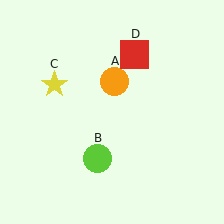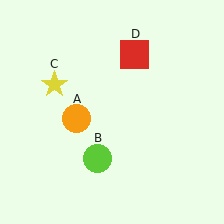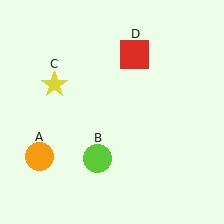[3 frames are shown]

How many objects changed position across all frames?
1 object changed position: orange circle (object A).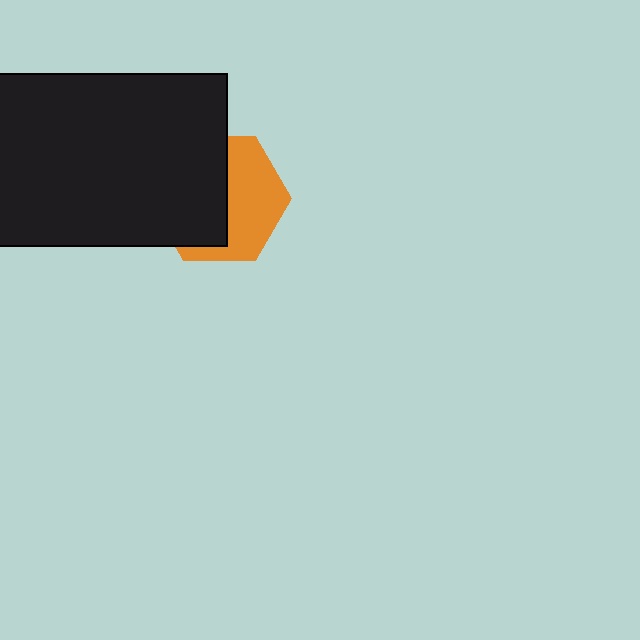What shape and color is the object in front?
The object in front is a black rectangle.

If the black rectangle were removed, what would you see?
You would see the complete orange hexagon.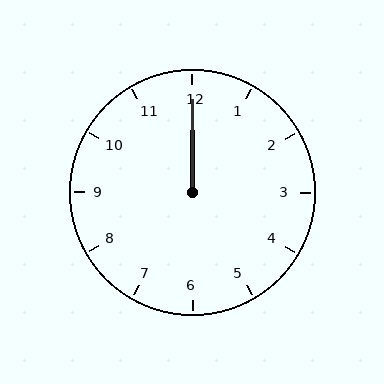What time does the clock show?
12:00.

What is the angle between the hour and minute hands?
Approximately 0 degrees.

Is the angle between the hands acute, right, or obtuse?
It is acute.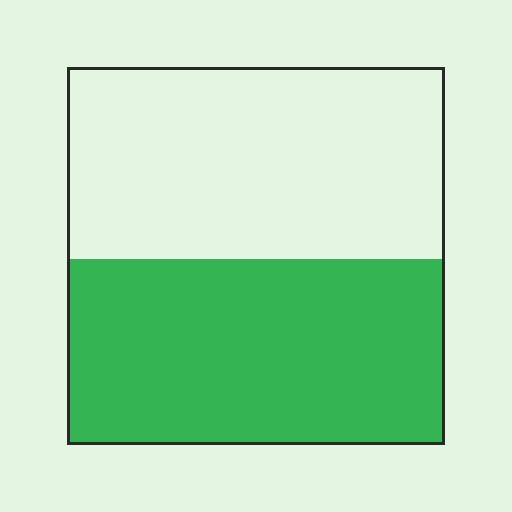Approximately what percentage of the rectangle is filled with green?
Approximately 50%.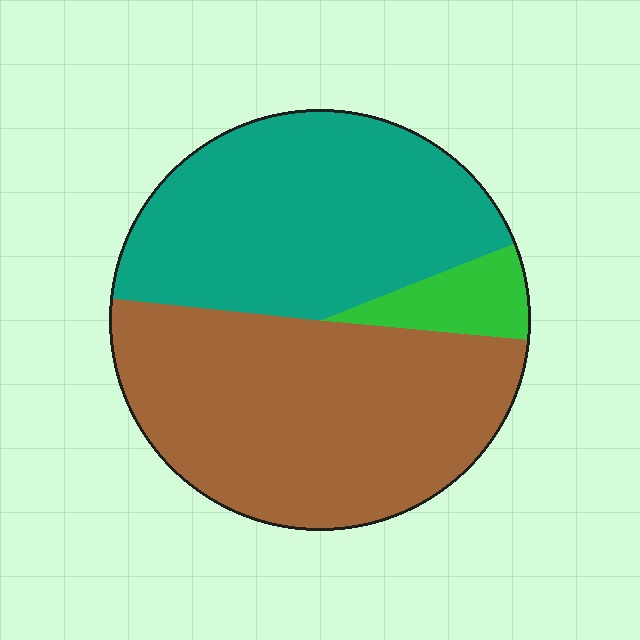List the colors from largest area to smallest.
From largest to smallest: brown, teal, green.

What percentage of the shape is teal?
Teal covers around 40% of the shape.